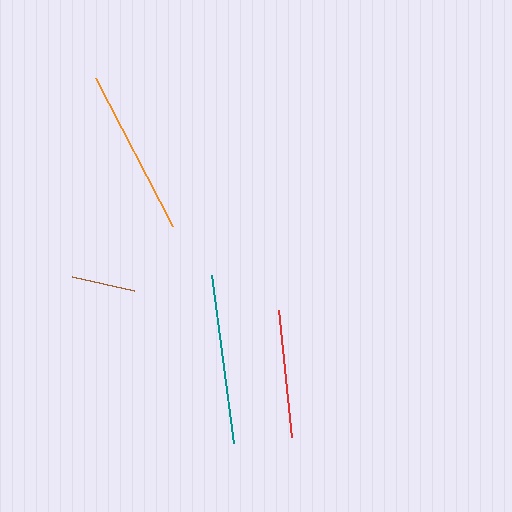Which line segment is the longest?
The teal line is the longest at approximately 169 pixels.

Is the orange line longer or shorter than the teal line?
The teal line is longer than the orange line.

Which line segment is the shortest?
The brown line is the shortest at approximately 64 pixels.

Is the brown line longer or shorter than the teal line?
The teal line is longer than the brown line.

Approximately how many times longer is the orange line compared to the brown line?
The orange line is approximately 2.6 times the length of the brown line.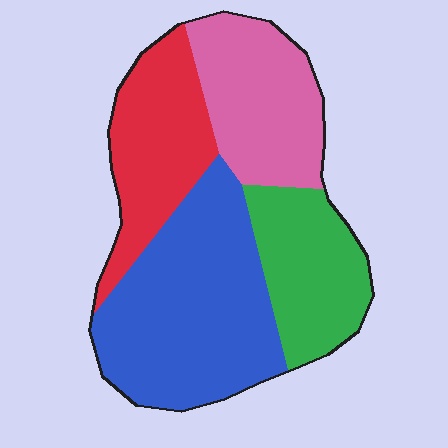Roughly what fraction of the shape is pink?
Pink takes up about one fifth (1/5) of the shape.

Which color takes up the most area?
Blue, at roughly 40%.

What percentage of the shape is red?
Red covers 21% of the shape.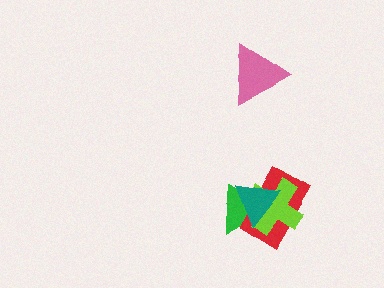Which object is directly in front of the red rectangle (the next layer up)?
The lime cross is directly in front of the red rectangle.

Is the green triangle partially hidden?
Yes, it is partially covered by another shape.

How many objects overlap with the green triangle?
3 objects overlap with the green triangle.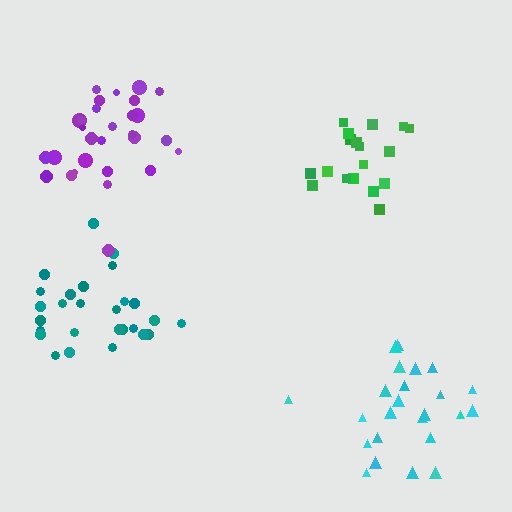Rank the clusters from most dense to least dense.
purple, green, teal, cyan.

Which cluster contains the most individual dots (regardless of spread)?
Purple (29).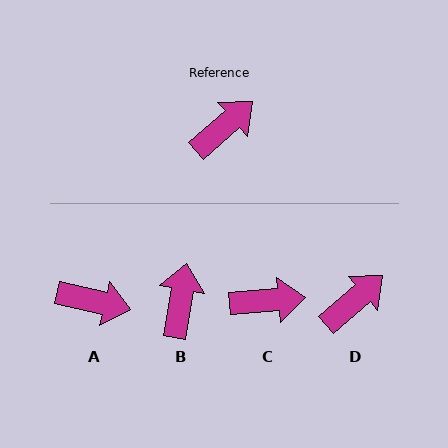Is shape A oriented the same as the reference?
No, it is off by about 54 degrees.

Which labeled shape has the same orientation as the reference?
D.